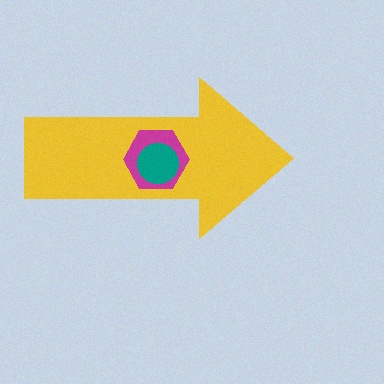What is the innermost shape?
The teal circle.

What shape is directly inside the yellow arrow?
The magenta hexagon.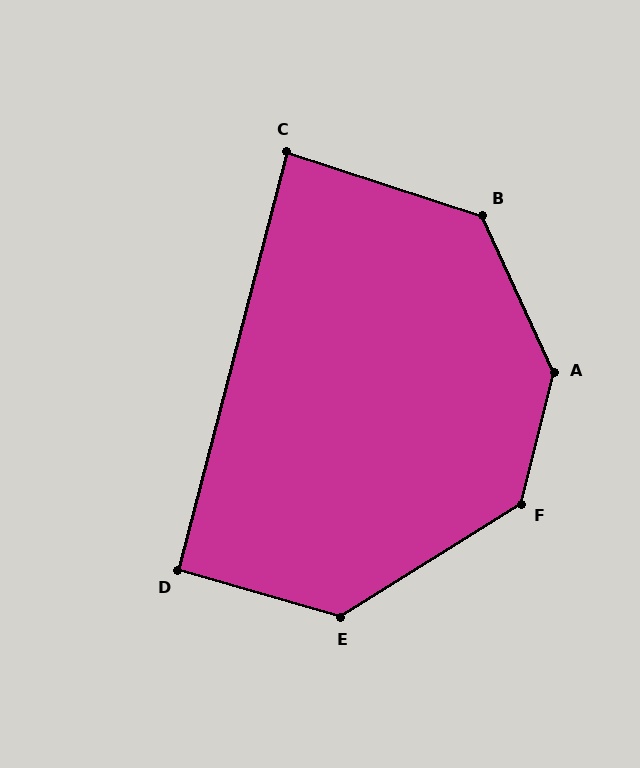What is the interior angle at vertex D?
Approximately 92 degrees (approximately right).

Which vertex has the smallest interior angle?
C, at approximately 87 degrees.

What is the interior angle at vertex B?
Approximately 132 degrees (obtuse).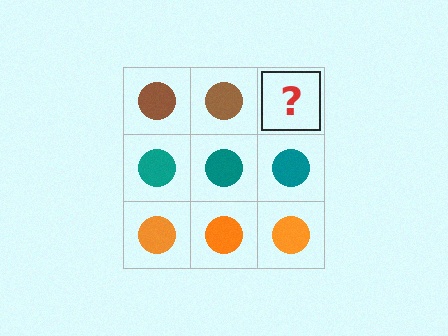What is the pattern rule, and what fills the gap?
The rule is that each row has a consistent color. The gap should be filled with a brown circle.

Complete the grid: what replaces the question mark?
The question mark should be replaced with a brown circle.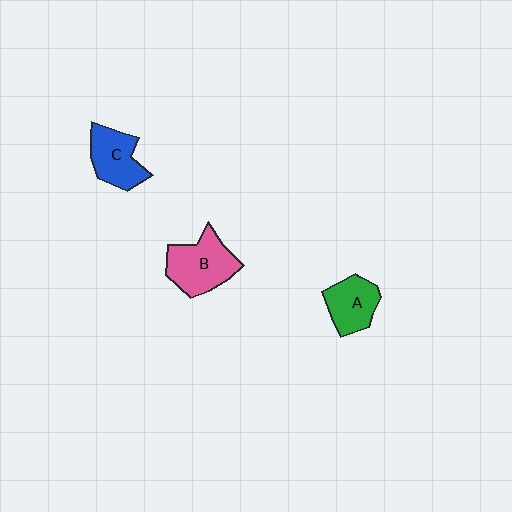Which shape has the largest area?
Shape B (pink).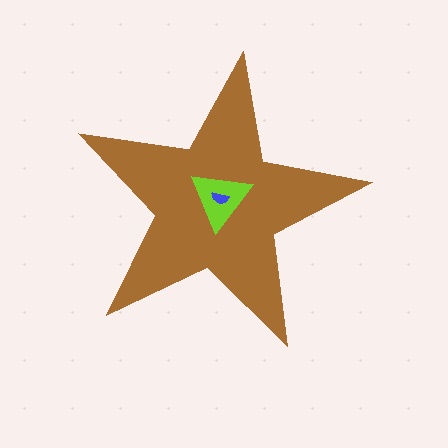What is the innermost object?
The blue semicircle.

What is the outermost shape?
The brown star.